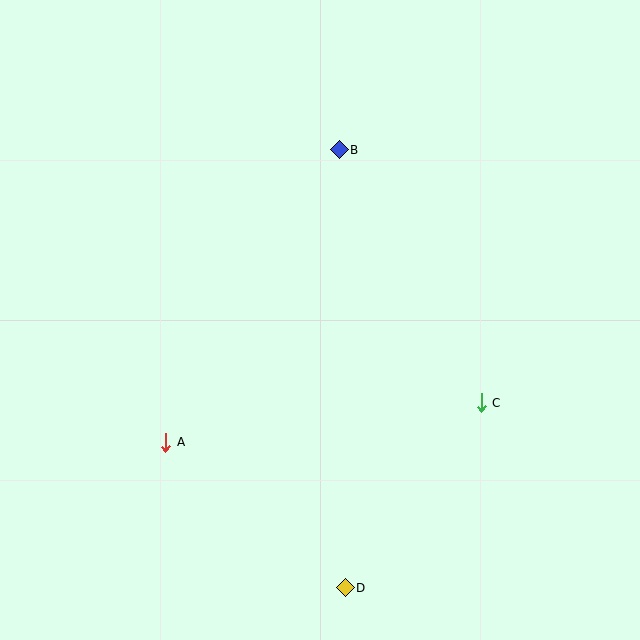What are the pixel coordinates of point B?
Point B is at (339, 150).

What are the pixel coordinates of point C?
Point C is at (481, 403).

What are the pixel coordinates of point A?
Point A is at (166, 442).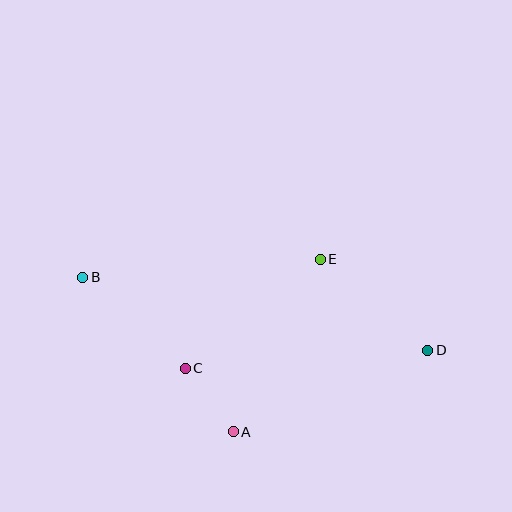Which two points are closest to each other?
Points A and C are closest to each other.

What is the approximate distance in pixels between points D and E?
The distance between D and E is approximately 141 pixels.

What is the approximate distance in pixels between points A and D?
The distance between A and D is approximately 211 pixels.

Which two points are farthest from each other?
Points B and D are farthest from each other.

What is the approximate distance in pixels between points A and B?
The distance between A and B is approximately 216 pixels.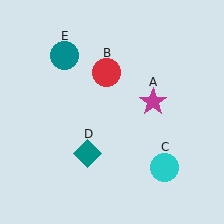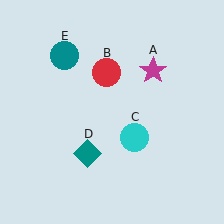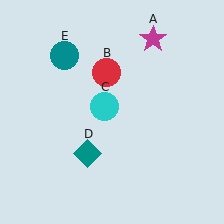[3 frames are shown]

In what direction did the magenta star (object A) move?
The magenta star (object A) moved up.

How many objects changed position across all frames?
2 objects changed position: magenta star (object A), cyan circle (object C).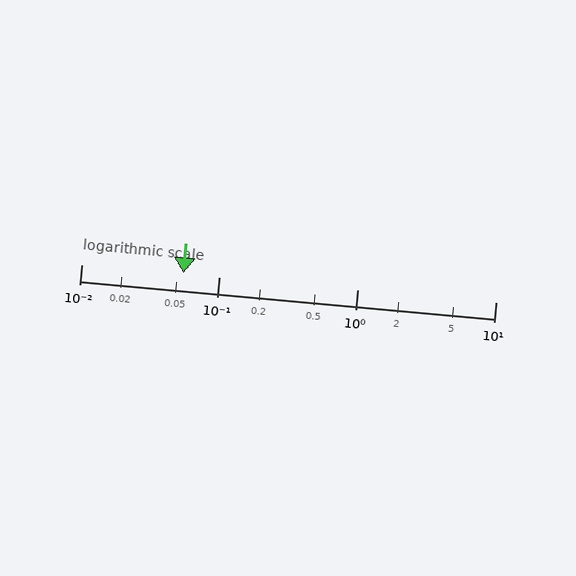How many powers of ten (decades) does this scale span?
The scale spans 3 decades, from 0.01 to 10.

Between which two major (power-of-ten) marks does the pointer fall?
The pointer is between 0.01 and 0.1.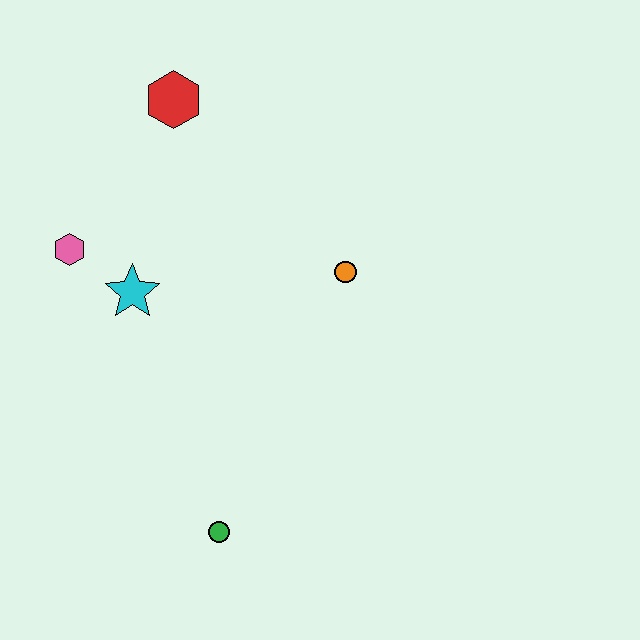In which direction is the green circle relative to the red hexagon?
The green circle is below the red hexagon.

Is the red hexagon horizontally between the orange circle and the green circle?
No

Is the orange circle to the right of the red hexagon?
Yes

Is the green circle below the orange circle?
Yes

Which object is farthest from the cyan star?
The green circle is farthest from the cyan star.